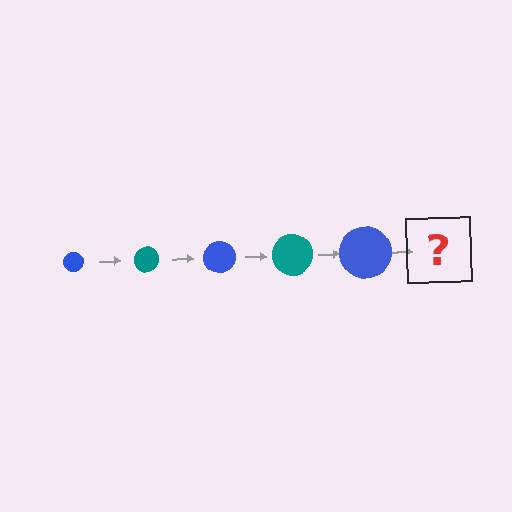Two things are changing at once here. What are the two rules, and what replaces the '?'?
The two rules are that the circle grows larger each step and the color cycles through blue and teal. The '?' should be a teal circle, larger than the previous one.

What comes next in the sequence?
The next element should be a teal circle, larger than the previous one.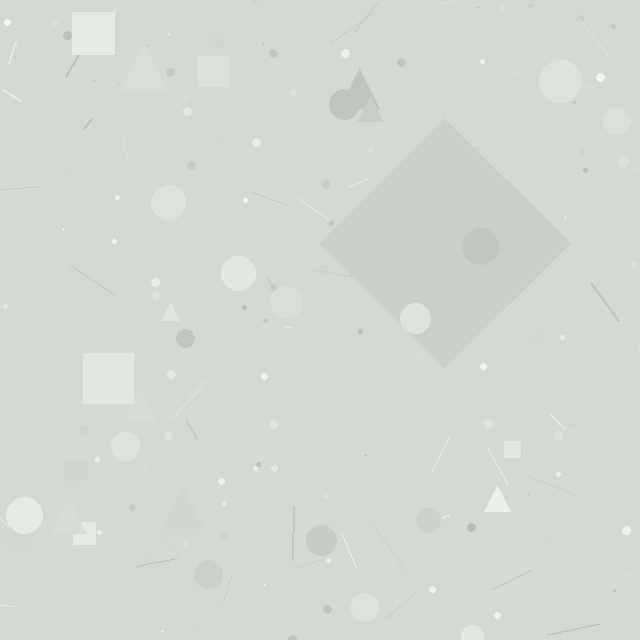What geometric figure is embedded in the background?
A diamond is embedded in the background.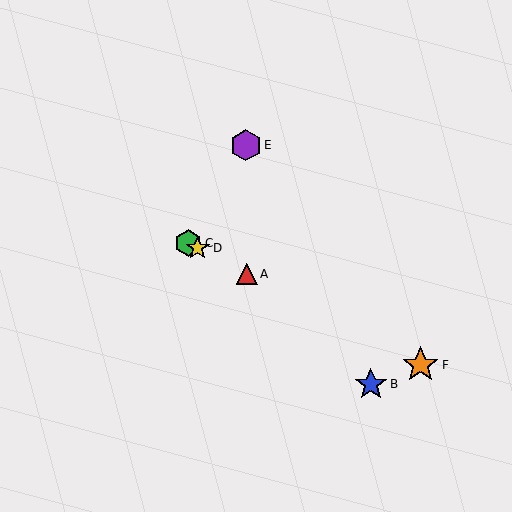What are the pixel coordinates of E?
Object E is at (246, 145).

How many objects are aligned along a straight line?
4 objects (A, C, D, F) are aligned along a straight line.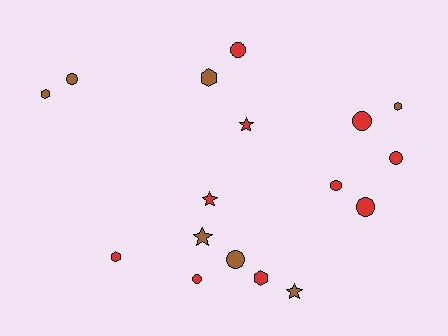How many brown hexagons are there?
There are 3 brown hexagons.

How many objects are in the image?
There are 17 objects.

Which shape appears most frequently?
Circle, with 8 objects.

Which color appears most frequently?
Red, with 10 objects.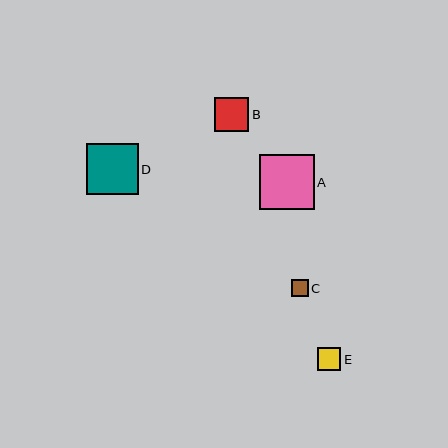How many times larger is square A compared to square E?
Square A is approximately 2.3 times the size of square E.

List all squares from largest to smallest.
From largest to smallest: A, D, B, E, C.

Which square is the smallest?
Square C is the smallest with a size of approximately 17 pixels.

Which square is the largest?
Square A is the largest with a size of approximately 55 pixels.